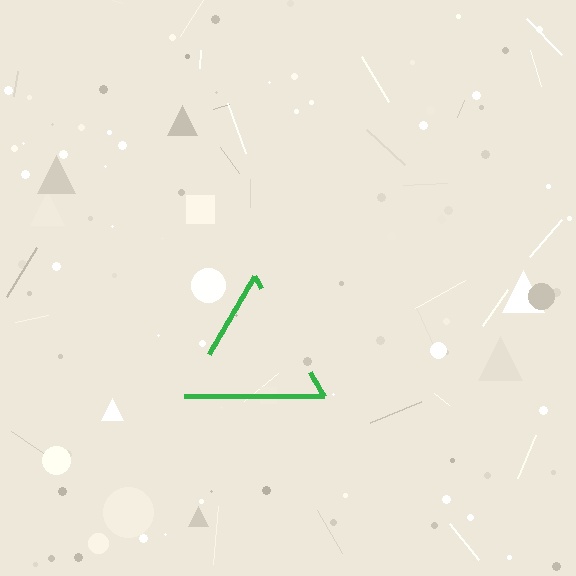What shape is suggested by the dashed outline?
The dashed outline suggests a triangle.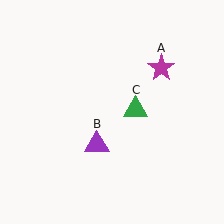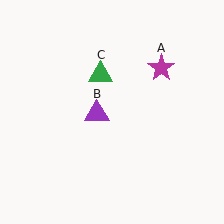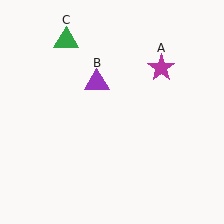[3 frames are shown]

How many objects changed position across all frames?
2 objects changed position: purple triangle (object B), green triangle (object C).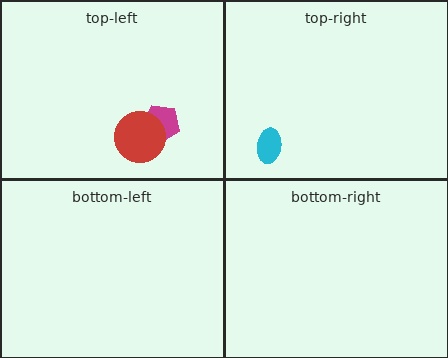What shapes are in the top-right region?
The cyan ellipse.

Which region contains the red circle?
The top-left region.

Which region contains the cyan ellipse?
The top-right region.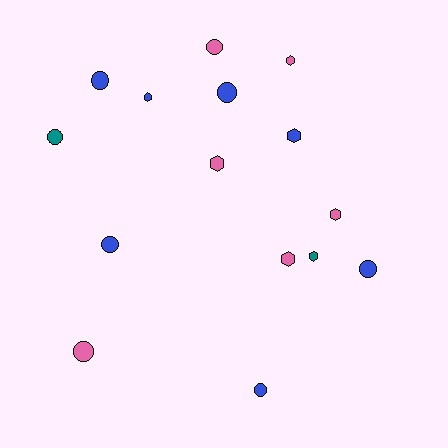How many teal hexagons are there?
There is 1 teal hexagon.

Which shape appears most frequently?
Circle, with 8 objects.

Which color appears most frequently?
Blue, with 7 objects.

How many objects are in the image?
There are 15 objects.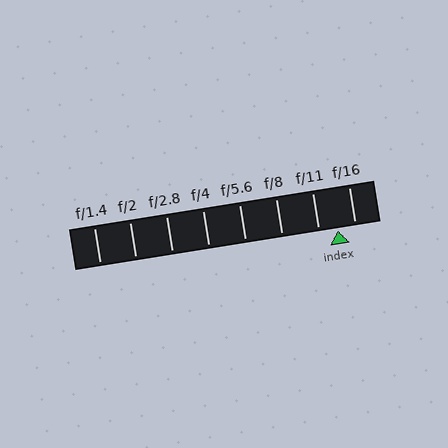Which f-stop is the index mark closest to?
The index mark is closest to f/16.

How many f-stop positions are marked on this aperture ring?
There are 8 f-stop positions marked.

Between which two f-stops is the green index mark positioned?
The index mark is between f/11 and f/16.